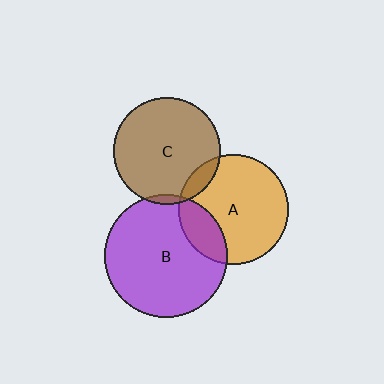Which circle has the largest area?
Circle B (purple).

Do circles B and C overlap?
Yes.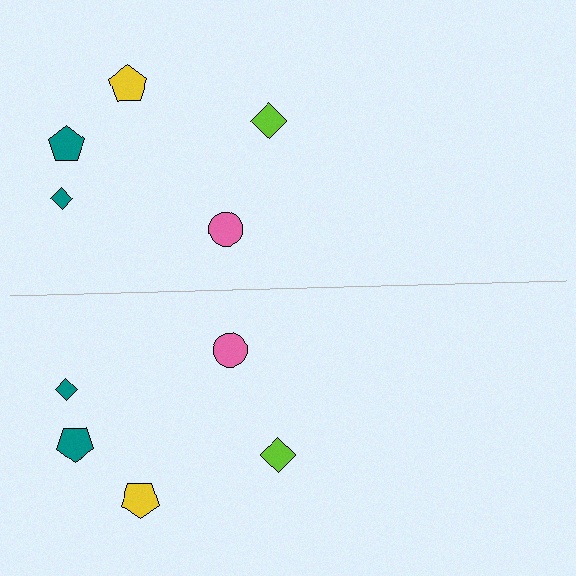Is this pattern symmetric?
Yes, this pattern has bilateral (reflection) symmetry.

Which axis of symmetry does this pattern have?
The pattern has a horizontal axis of symmetry running through the center of the image.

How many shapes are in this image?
There are 10 shapes in this image.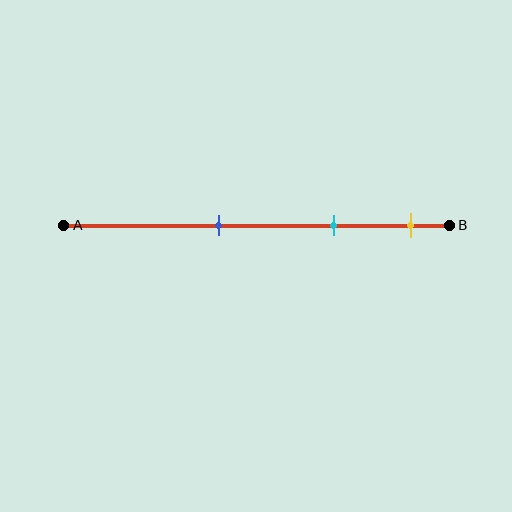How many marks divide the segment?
There are 3 marks dividing the segment.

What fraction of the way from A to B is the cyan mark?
The cyan mark is approximately 70% (0.7) of the way from A to B.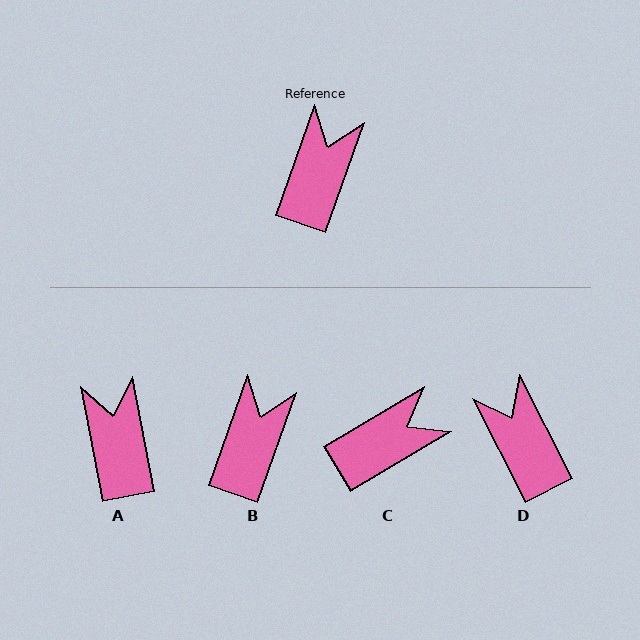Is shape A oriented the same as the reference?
No, it is off by about 30 degrees.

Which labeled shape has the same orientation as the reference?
B.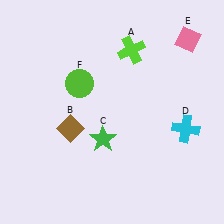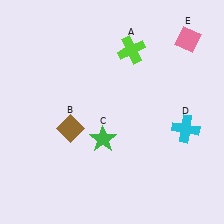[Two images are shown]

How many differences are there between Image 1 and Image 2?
There is 1 difference between the two images.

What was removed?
The lime circle (F) was removed in Image 2.